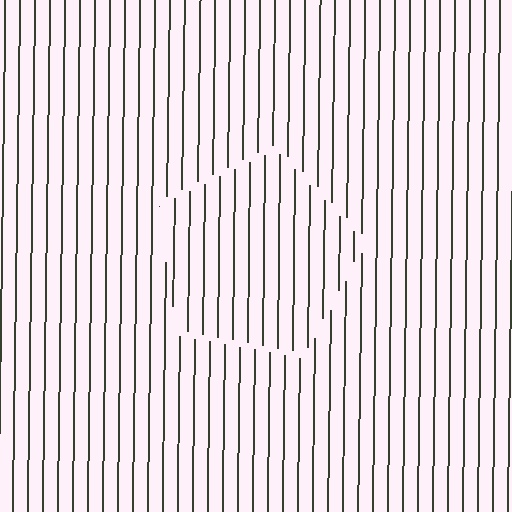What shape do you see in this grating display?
An illusory pentagon. The interior of the shape contains the same grating, shifted by half a period — the contour is defined by the phase discontinuity where line-ends from the inner and outer gratings abut.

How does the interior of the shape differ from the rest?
The interior of the shape contains the same grating, shifted by half a period — the contour is defined by the phase discontinuity where line-ends from the inner and outer gratings abut.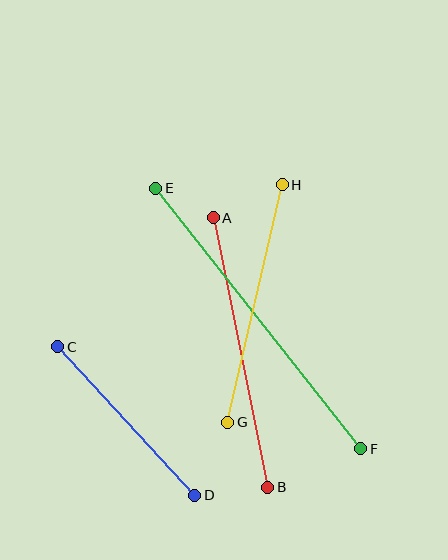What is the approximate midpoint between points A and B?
The midpoint is at approximately (240, 352) pixels.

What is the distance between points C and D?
The distance is approximately 202 pixels.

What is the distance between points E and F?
The distance is approximately 331 pixels.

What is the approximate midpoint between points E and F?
The midpoint is at approximately (258, 319) pixels.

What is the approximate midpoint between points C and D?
The midpoint is at approximately (126, 421) pixels.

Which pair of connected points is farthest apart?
Points E and F are farthest apart.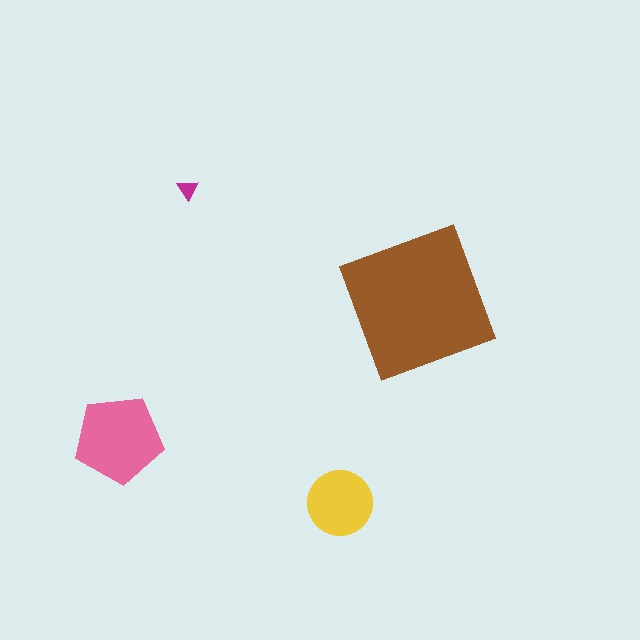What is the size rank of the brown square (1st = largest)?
1st.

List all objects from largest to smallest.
The brown square, the pink pentagon, the yellow circle, the magenta triangle.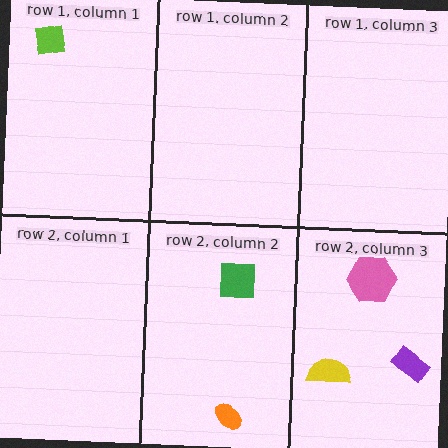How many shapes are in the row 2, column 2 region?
2.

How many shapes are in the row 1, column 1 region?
1.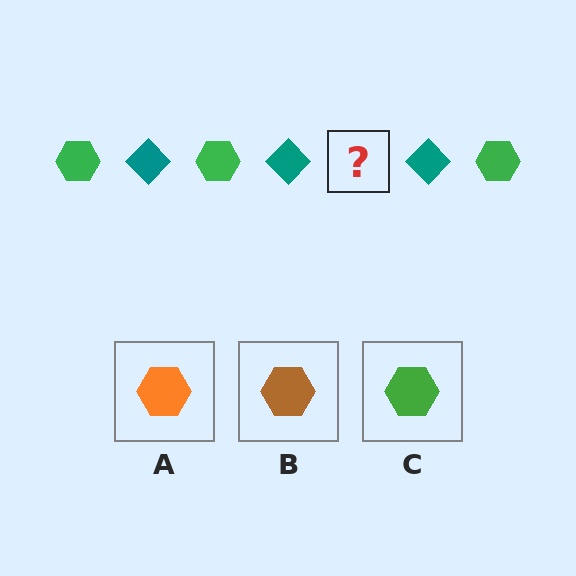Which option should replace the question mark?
Option C.